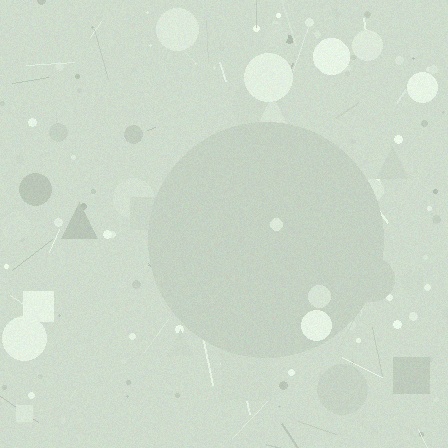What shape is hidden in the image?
A circle is hidden in the image.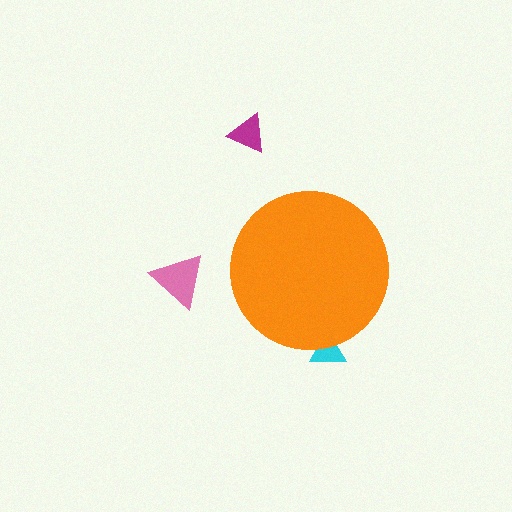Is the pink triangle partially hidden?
No, the pink triangle is fully visible.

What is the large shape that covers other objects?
An orange circle.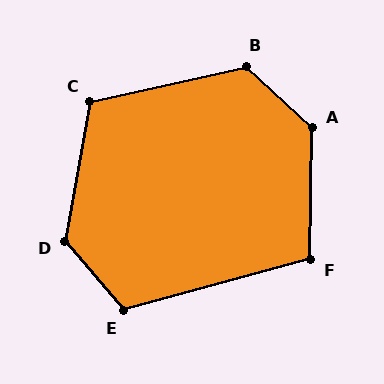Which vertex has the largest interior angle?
A, at approximately 132 degrees.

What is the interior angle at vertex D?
Approximately 129 degrees (obtuse).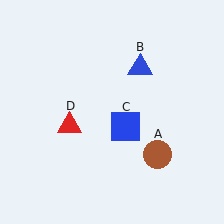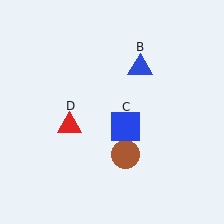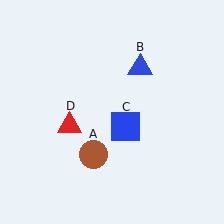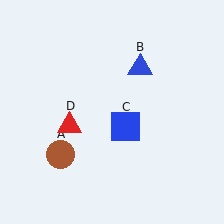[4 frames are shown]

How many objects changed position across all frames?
1 object changed position: brown circle (object A).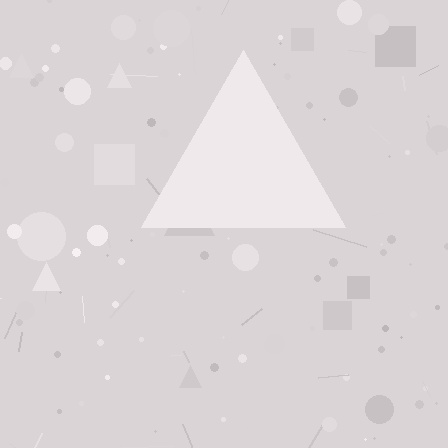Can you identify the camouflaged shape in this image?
The camouflaged shape is a triangle.